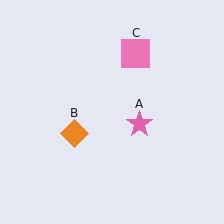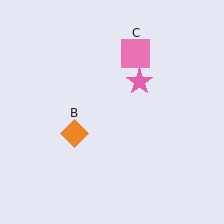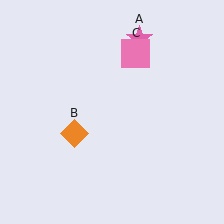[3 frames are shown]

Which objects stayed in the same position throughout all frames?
Orange diamond (object B) and pink square (object C) remained stationary.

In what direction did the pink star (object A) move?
The pink star (object A) moved up.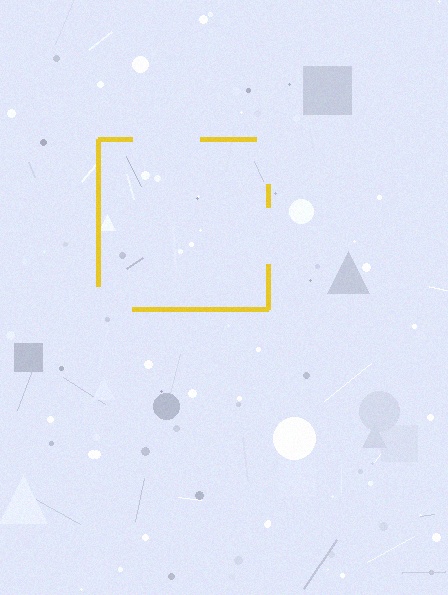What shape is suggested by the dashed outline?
The dashed outline suggests a square.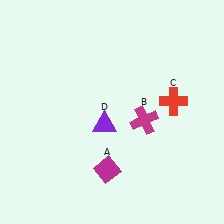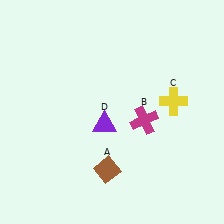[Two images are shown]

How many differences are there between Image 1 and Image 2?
There are 2 differences between the two images.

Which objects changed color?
A changed from magenta to brown. C changed from red to yellow.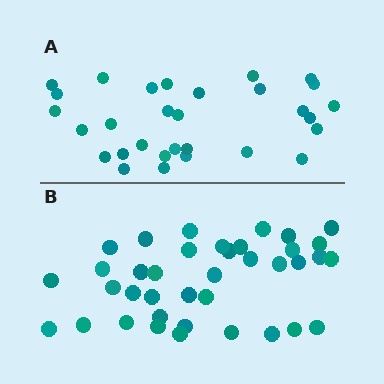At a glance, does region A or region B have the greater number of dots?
Region B (the bottom region) has more dots.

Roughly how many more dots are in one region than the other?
Region B has roughly 8 or so more dots than region A.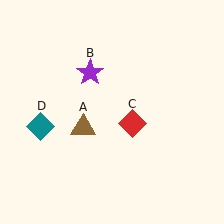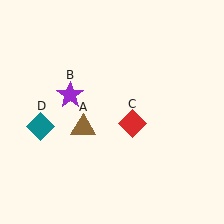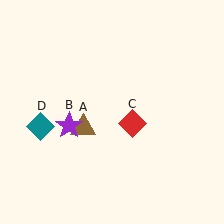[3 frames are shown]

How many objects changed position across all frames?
1 object changed position: purple star (object B).